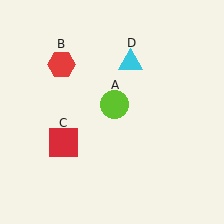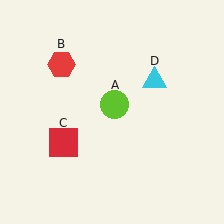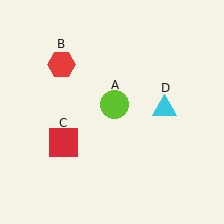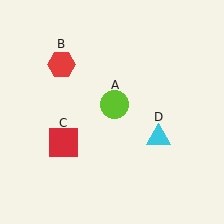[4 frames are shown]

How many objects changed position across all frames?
1 object changed position: cyan triangle (object D).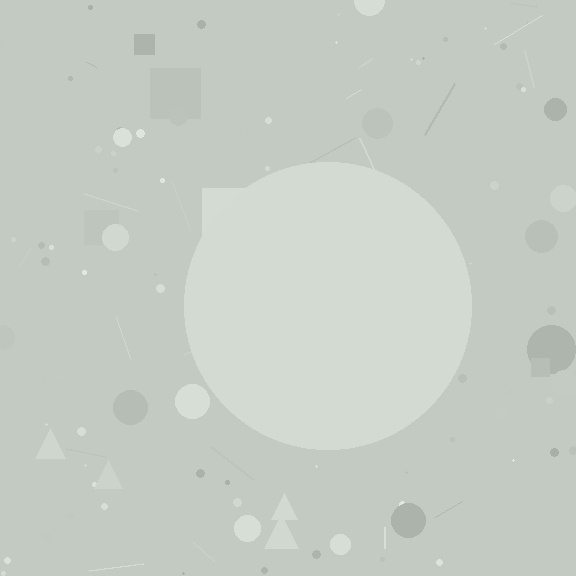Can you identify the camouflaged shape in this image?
The camouflaged shape is a circle.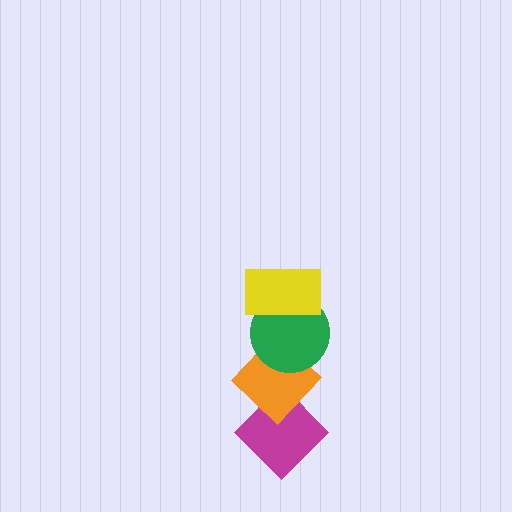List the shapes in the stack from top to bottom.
From top to bottom: the yellow rectangle, the green circle, the orange diamond, the magenta diamond.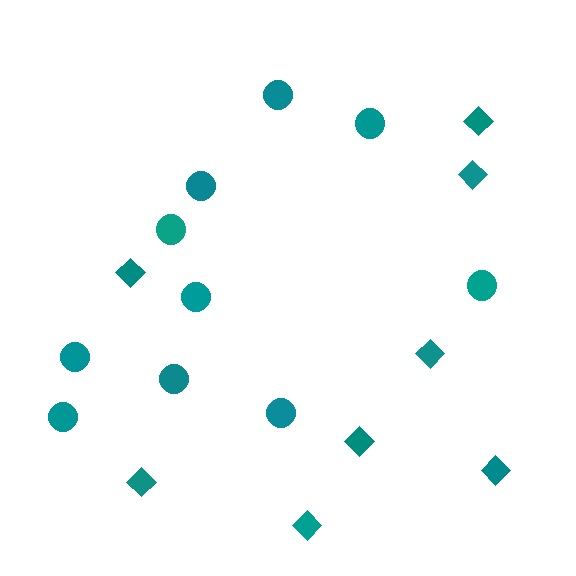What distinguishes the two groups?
There are 2 groups: one group of circles (10) and one group of diamonds (8).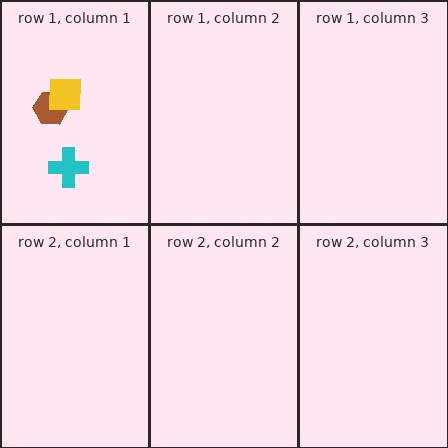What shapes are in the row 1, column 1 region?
The cyan cross, the brown hexagon, the yellow square.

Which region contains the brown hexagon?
The row 1, column 1 region.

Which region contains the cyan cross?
The row 1, column 1 region.